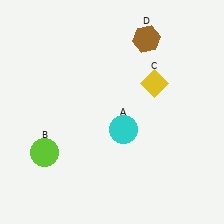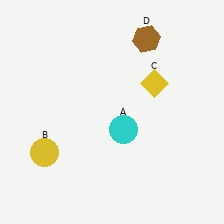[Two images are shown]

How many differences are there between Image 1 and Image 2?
There is 1 difference between the two images.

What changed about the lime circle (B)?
In Image 1, B is lime. In Image 2, it changed to yellow.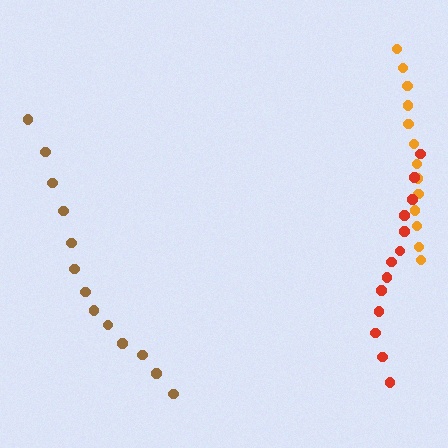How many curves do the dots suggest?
There are 3 distinct paths.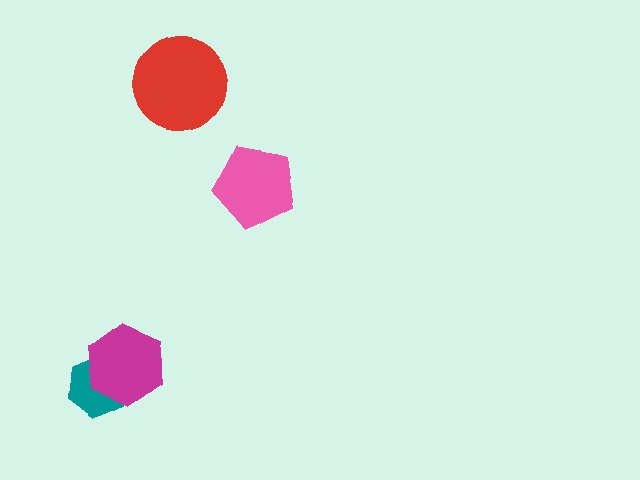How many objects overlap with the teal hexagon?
1 object overlaps with the teal hexagon.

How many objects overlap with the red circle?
0 objects overlap with the red circle.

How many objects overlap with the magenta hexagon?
1 object overlaps with the magenta hexagon.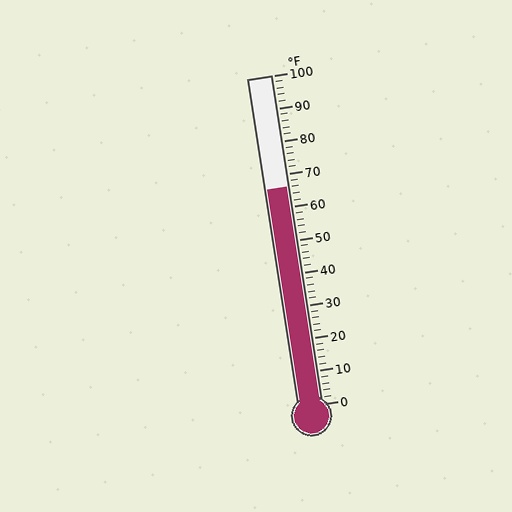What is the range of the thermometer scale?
The thermometer scale ranges from 0°F to 100°F.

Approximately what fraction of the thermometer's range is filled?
The thermometer is filled to approximately 65% of its range.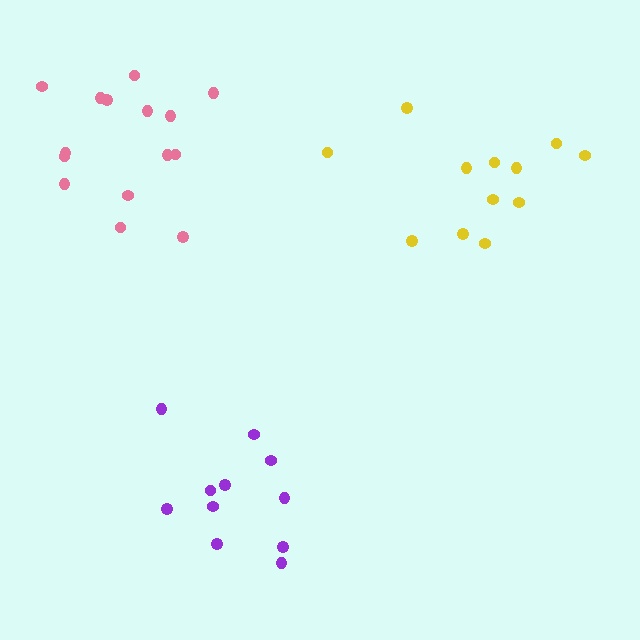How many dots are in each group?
Group 1: 11 dots, Group 2: 15 dots, Group 3: 12 dots (38 total).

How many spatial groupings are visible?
There are 3 spatial groupings.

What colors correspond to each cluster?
The clusters are colored: purple, pink, yellow.